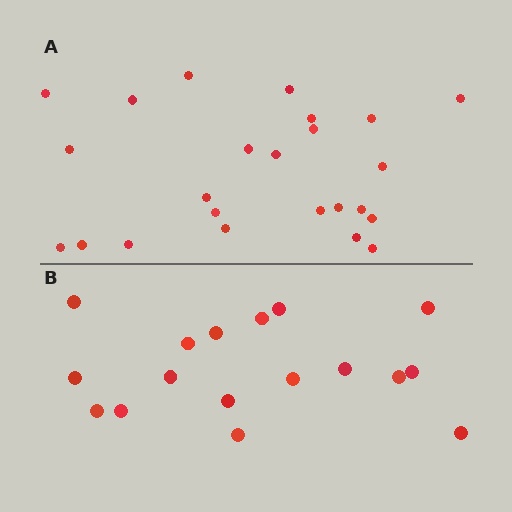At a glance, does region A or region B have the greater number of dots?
Region A (the top region) has more dots.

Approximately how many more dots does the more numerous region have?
Region A has roughly 8 or so more dots than region B.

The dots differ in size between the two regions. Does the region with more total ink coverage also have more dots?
No. Region B has more total ink coverage because its dots are larger, but region A actually contains more individual dots. Total area can be misleading — the number of items is what matters here.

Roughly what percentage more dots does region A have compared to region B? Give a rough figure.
About 40% more.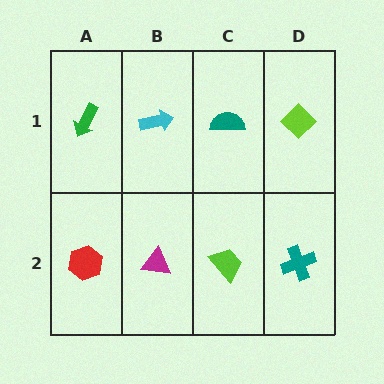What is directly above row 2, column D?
A lime diamond.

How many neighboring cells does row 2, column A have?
2.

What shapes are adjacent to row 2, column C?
A teal semicircle (row 1, column C), a magenta triangle (row 2, column B), a teal cross (row 2, column D).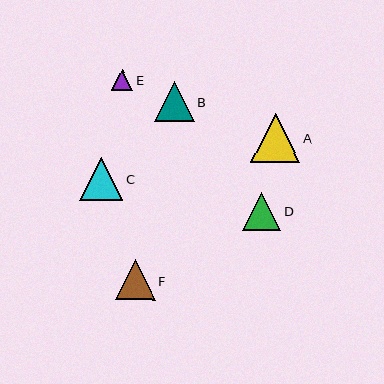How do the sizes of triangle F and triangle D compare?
Triangle F and triangle D are approximately the same size.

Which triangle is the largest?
Triangle A is the largest with a size of approximately 49 pixels.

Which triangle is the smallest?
Triangle E is the smallest with a size of approximately 21 pixels.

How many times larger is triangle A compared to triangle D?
Triangle A is approximately 1.3 times the size of triangle D.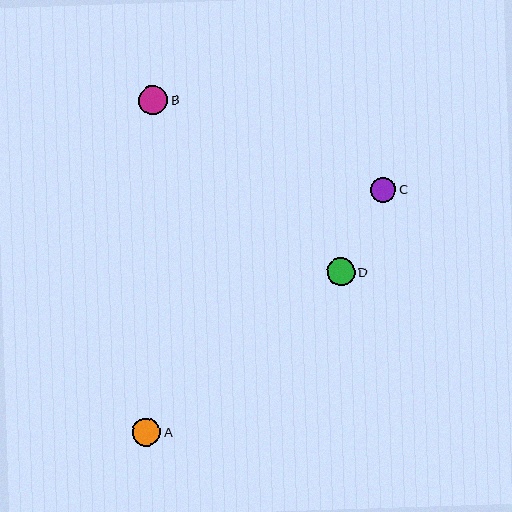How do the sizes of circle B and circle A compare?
Circle B and circle A are approximately the same size.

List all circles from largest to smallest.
From largest to smallest: B, D, A, C.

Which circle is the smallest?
Circle C is the smallest with a size of approximately 26 pixels.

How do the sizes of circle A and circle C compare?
Circle A and circle C are approximately the same size.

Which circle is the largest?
Circle B is the largest with a size of approximately 29 pixels.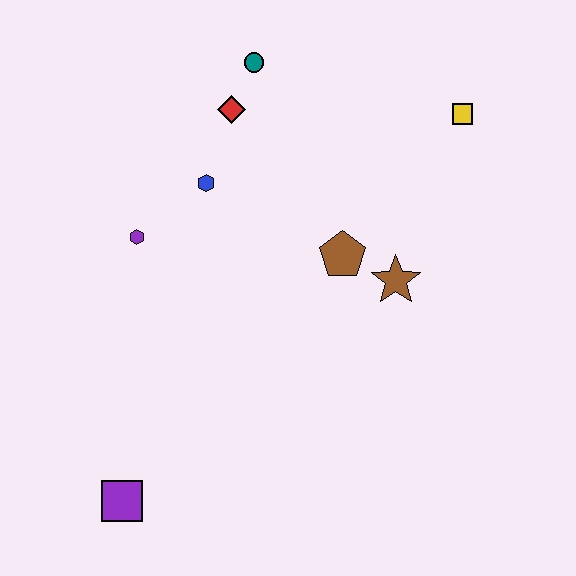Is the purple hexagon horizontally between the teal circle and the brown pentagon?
No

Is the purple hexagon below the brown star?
No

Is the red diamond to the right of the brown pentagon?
No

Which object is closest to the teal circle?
The red diamond is closest to the teal circle.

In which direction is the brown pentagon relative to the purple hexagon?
The brown pentagon is to the right of the purple hexagon.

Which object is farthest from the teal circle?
The purple square is farthest from the teal circle.